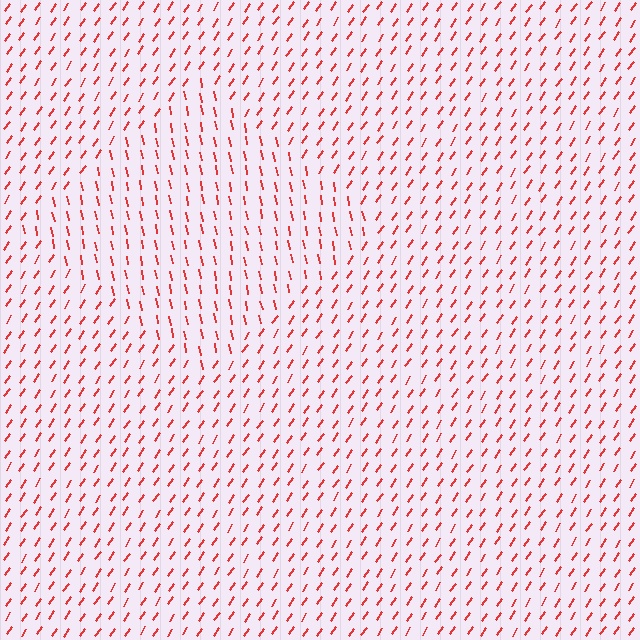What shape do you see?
I see a diamond.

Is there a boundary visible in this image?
Yes, there is a texture boundary formed by a change in line orientation.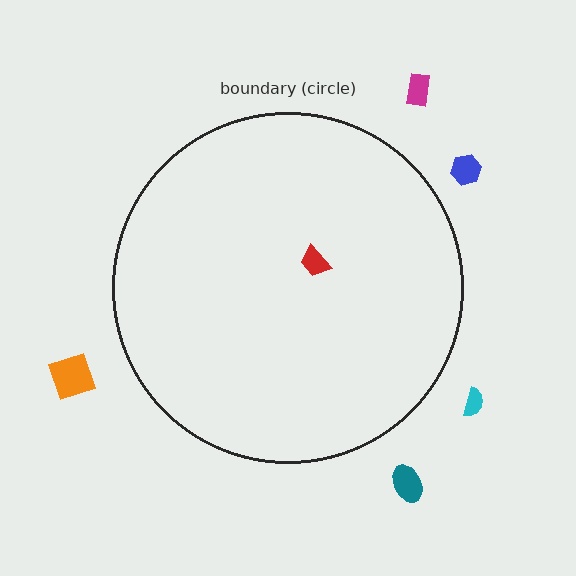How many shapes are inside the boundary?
1 inside, 5 outside.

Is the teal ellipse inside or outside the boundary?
Outside.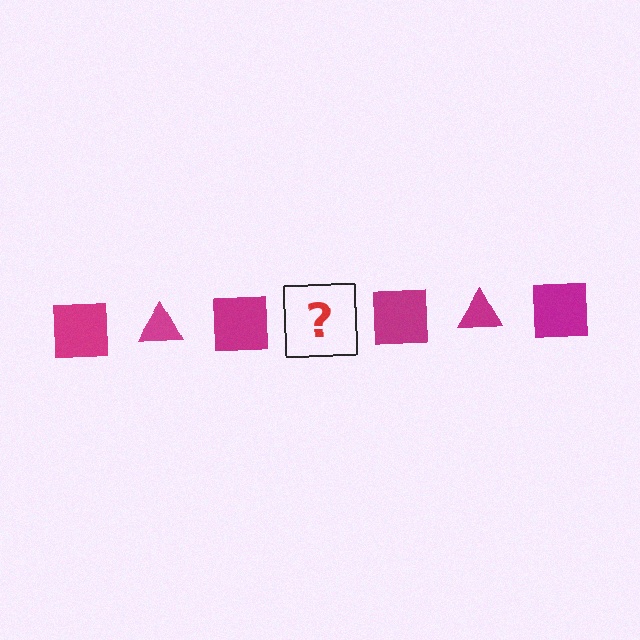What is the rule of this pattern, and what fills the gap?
The rule is that the pattern cycles through square, triangle shapes in magenta. The gap should be filled with a magenta triangle.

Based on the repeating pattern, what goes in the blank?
The blank should be a magenta triangle.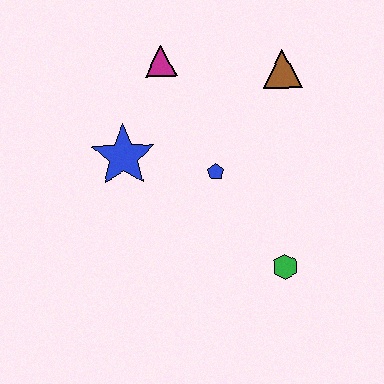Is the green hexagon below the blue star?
Yes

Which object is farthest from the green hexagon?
The magenta triangle is farthest from the green hexagon.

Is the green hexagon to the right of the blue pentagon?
Yes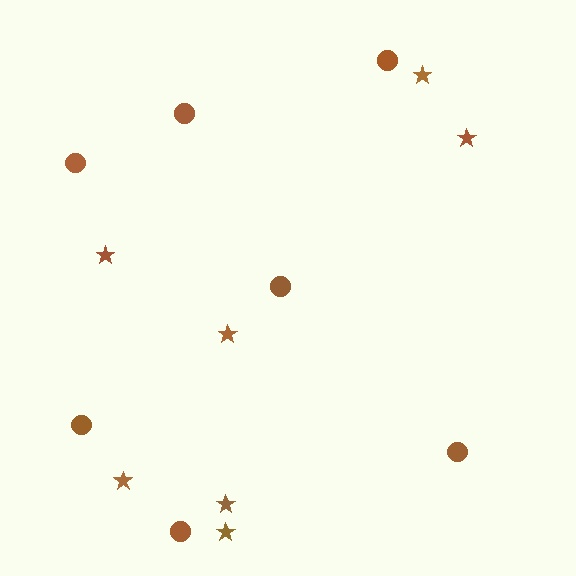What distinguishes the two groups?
There are 2 groups: one group of stars (7) and one group of circles (7).